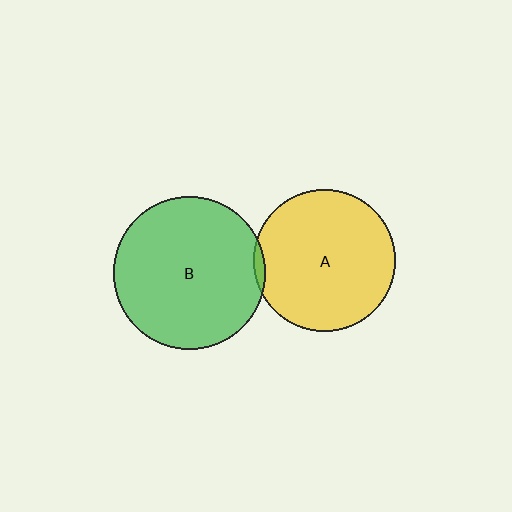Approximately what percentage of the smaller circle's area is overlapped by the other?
Approximately 5%.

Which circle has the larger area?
Circle B (green).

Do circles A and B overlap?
Yes.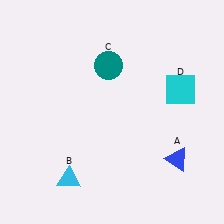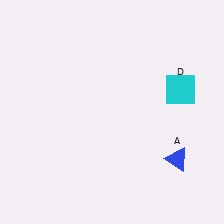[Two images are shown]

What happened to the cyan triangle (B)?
The cyan triangle (B) was removed in Image 2. It was in the bottom-left area of Image 1.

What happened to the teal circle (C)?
The teal circle (C) was removed in Image 2. It was in the top-left area of Image 1.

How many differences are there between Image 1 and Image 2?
There are 2 differences between the two images.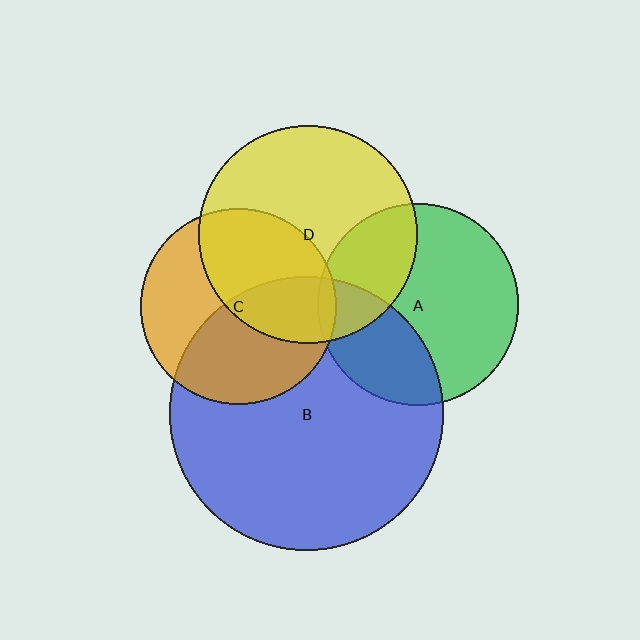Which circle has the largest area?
Circle B (blue).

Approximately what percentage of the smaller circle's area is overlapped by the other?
Approximately 50%.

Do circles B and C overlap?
Yes.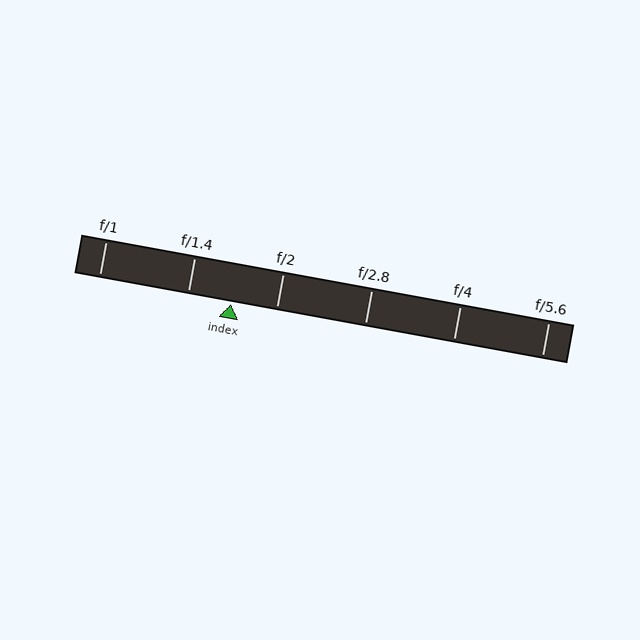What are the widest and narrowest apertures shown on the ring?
The widest aperture shown is f/1 and the narrowest is f/5.6.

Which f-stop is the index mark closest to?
The index mark is closest to f/1.4.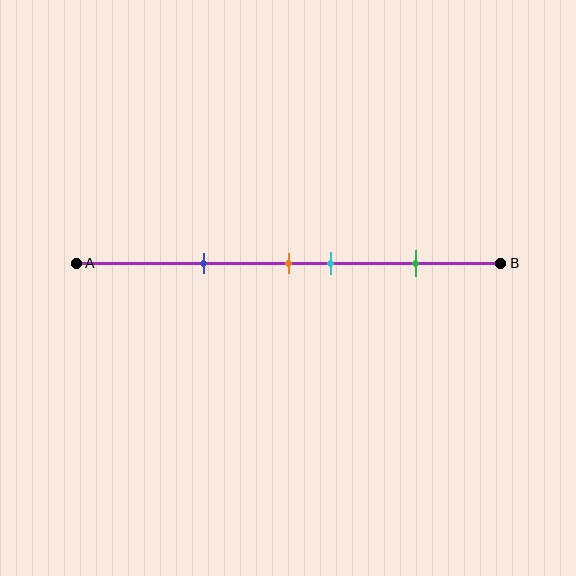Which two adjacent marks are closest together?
The orange and cyan marks are the closest adjacent pair.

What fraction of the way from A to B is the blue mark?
The blue mark is approximately 30% (0.3) of the way from A to B.